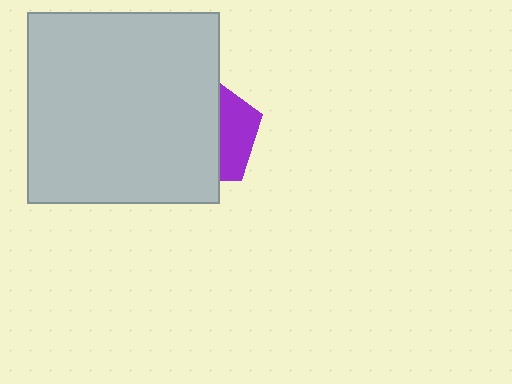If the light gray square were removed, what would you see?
You would see the complete purple pentagon.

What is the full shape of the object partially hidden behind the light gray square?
The partially hidden object is a purple pentagon.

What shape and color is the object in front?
The object in front is a light gray square.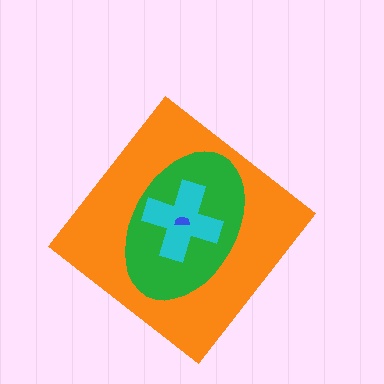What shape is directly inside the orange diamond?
The green ellipse.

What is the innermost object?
The blue semicircle.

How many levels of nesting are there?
4.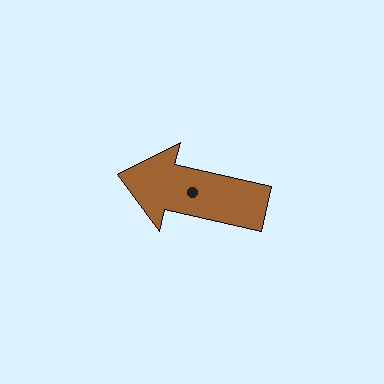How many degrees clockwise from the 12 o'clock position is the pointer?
Approximately 283 degrees.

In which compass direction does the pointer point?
West.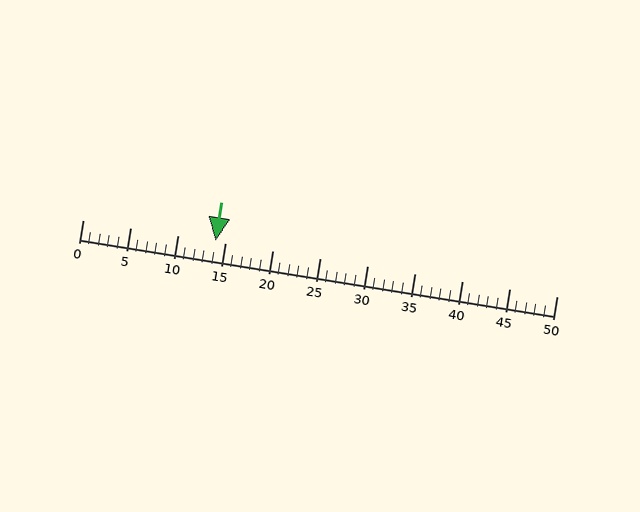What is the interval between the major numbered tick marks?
The major tick marks are spaced 5 units apart.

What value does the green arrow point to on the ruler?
The green arrow points to approximately 14.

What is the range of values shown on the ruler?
The ruler shows values from 0 to 50.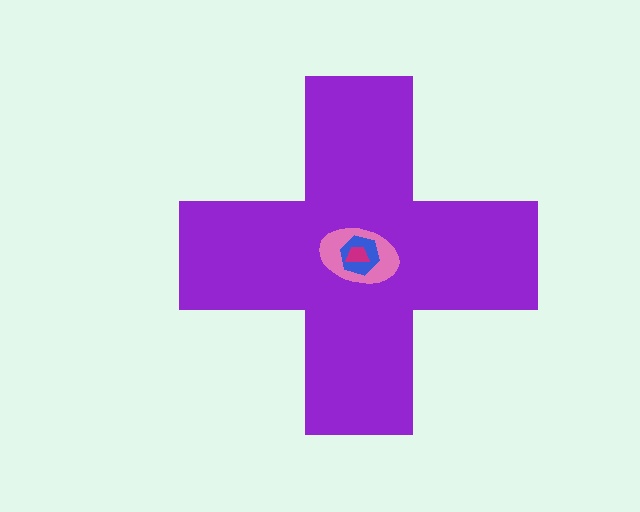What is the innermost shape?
The magenta trapezoid.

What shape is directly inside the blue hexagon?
The magenta trapezoid.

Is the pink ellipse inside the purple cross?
Yes.